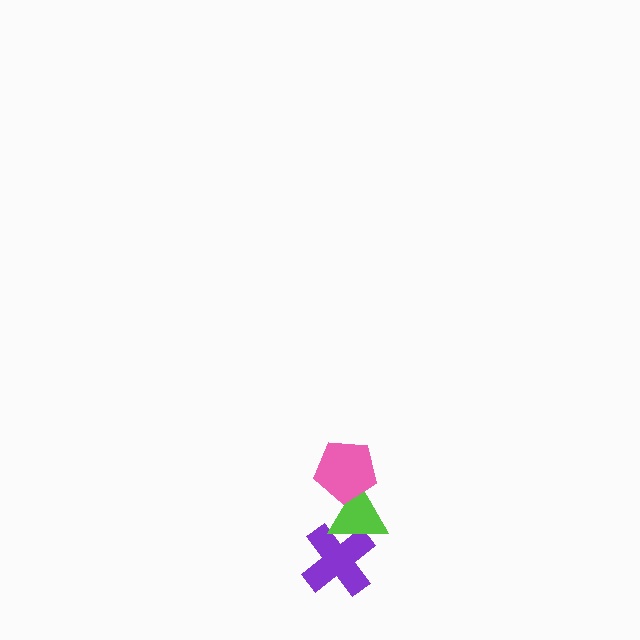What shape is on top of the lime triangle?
The pink pentagon is on top of the lime triangle.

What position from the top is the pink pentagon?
The pink pentagon is 1st from the top.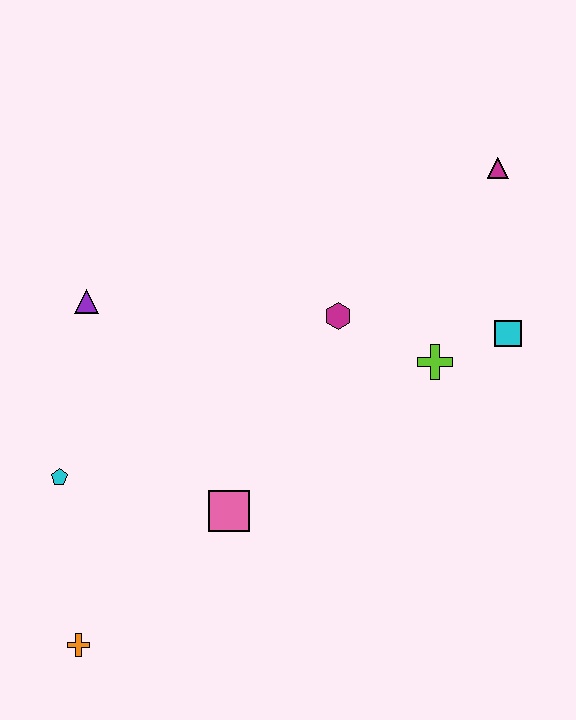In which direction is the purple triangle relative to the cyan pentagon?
The purple triangle is above the cyan pentagon.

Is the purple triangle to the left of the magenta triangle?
Yes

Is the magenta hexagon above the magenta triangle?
No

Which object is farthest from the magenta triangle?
The orange cross is farthest from the magenta triangle.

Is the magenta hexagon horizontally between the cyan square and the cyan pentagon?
Yes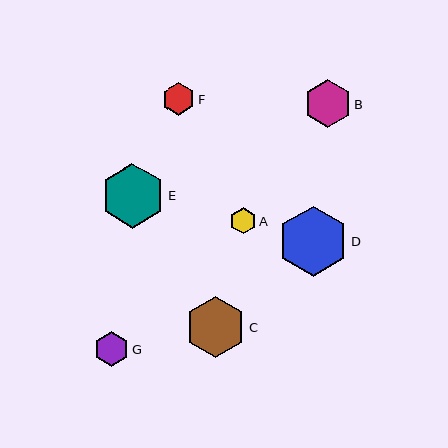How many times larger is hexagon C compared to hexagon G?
Hexagon C is approximately 1.7 times the size of hexagon G.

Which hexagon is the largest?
Hexagon D is the largest with a size of approximately 70 pixels.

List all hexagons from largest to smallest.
From largest to smallest: D, E, C, B, G, F, A.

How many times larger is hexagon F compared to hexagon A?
Hexagon F is approximately 1.2 times the size of hexagon A.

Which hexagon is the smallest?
Hexagon A is the smallest with a size of approximately 27 pixels.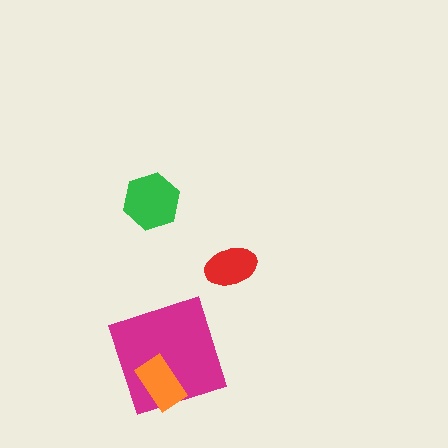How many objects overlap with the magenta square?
1 object overlaps with the magenta square.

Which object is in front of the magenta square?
The orange rectangle is in front of the magenta square.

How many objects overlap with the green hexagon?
0 objects overlap with the green hexagon.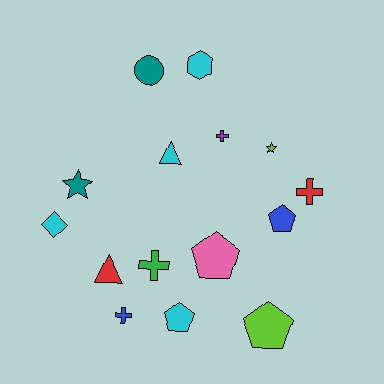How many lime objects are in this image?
There are 2 lime objects.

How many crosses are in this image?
There are 4 crosses.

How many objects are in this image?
There are 15 objects.